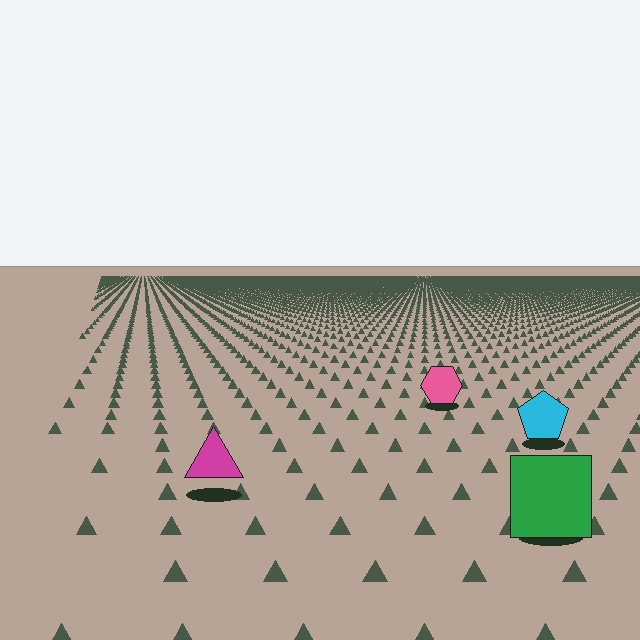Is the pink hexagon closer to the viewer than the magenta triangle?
No. The magenta triangle is closer — you can tell from the texture gradient: the ground texture is coarser near it.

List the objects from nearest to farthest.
From nearest to farthest: the green square, the magenta triangle, the cyan pentagon, the pink hexagon.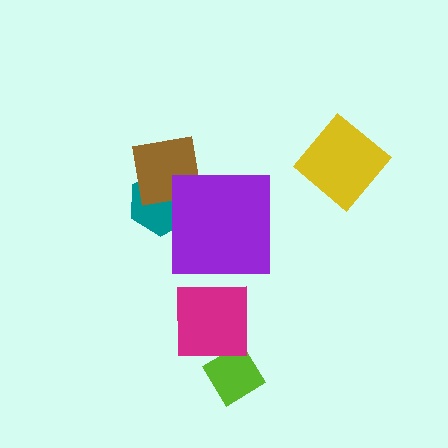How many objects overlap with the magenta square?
1 object overlaps with the magenta square.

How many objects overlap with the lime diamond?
1 object overlaps with the lime diamond.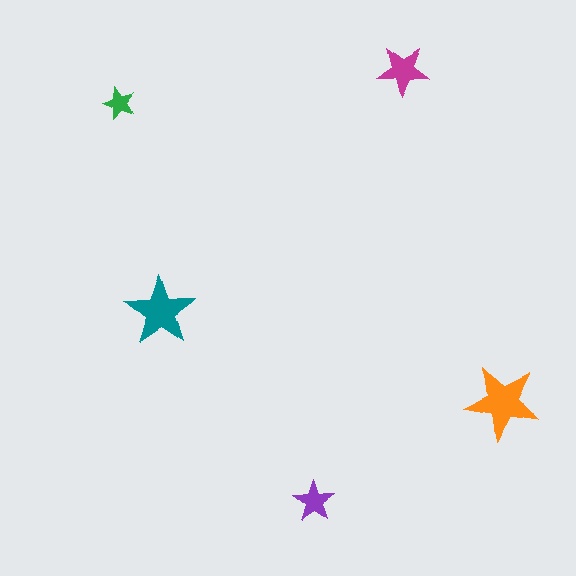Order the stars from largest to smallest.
the orange one, the teal one, the magenta one, the purple one, the green one.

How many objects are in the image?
There are 5 objects in the image.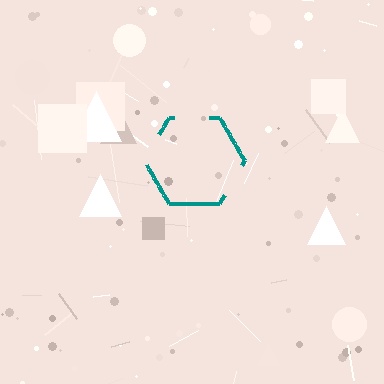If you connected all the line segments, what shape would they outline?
They would outline a hexagon.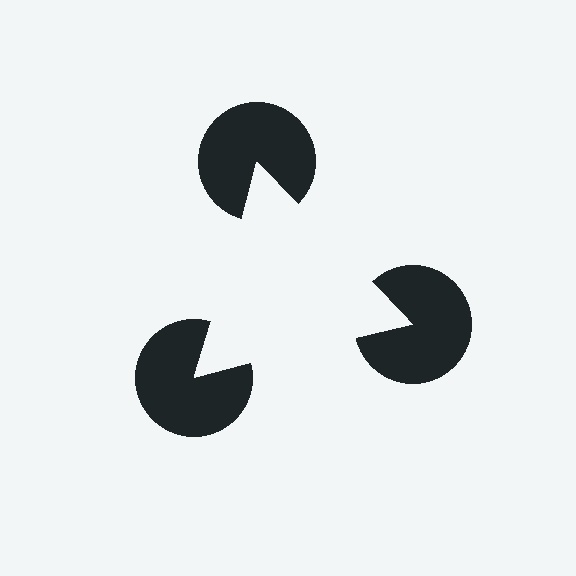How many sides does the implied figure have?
3 sides.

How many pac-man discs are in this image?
There are 3 — one at each vertex of the illusory triangle.